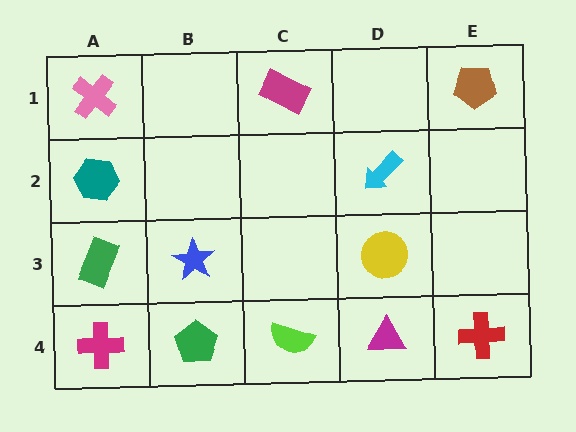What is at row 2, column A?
A teal hexagon.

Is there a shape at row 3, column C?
No, that cell is empty.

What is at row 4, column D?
A magenta triangle.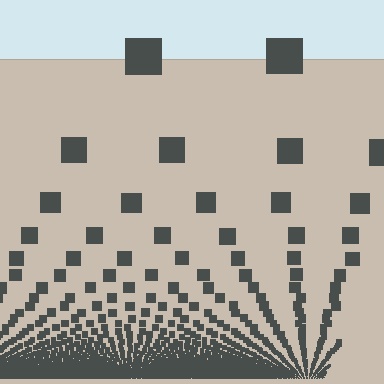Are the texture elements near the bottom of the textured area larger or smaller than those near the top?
Smaller. The gradient is inverted — elements near the bottom are smaller and denser.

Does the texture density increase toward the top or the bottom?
Density increases toward the bottom.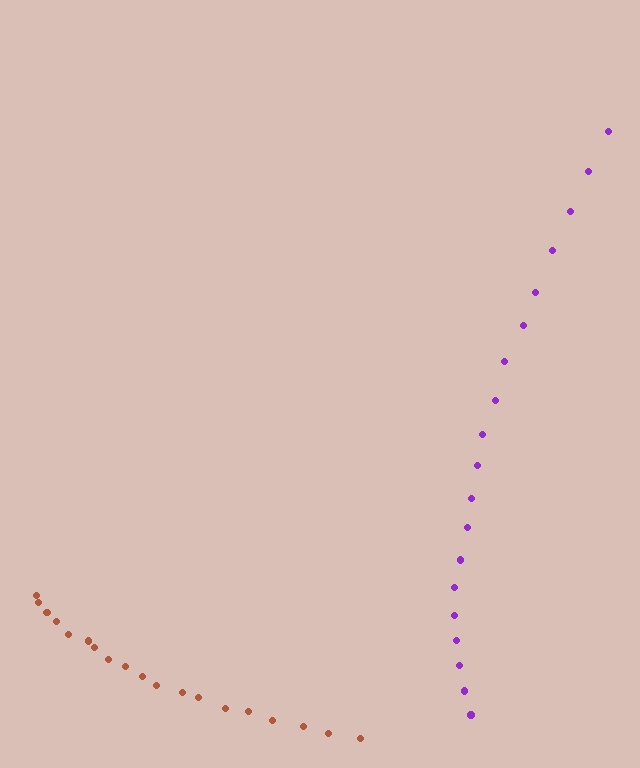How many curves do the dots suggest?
There are 2 distinct paths.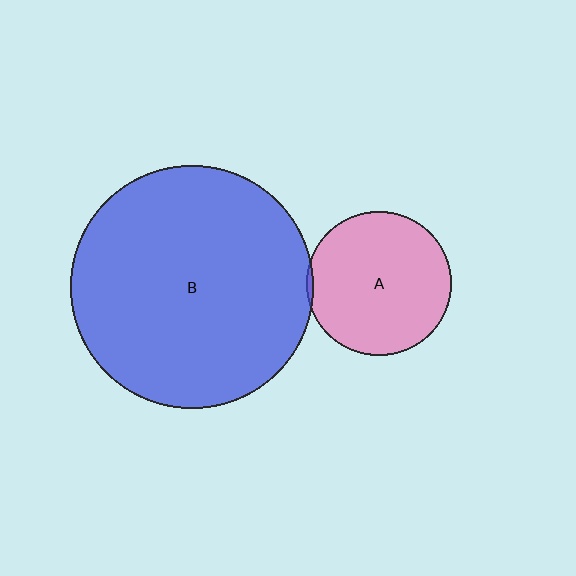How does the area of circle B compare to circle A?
Approximately 2.8 times.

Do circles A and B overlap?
Yes.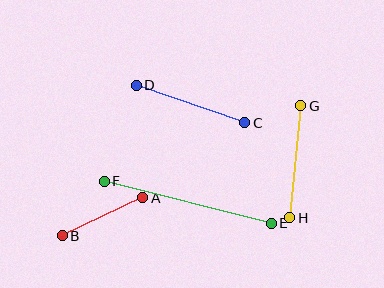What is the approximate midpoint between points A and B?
The midpoint is at approximately (103, 217) pixels.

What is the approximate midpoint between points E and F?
The midpoint is at approximately (188, 202) pixels.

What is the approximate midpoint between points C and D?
The midpoint is at approximately (191, 104) pixels.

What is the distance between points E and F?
The distance is approximately 173 pixels.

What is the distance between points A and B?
The distance is approximately 89 pixels.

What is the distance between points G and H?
The distance is approximately 113 pixels.